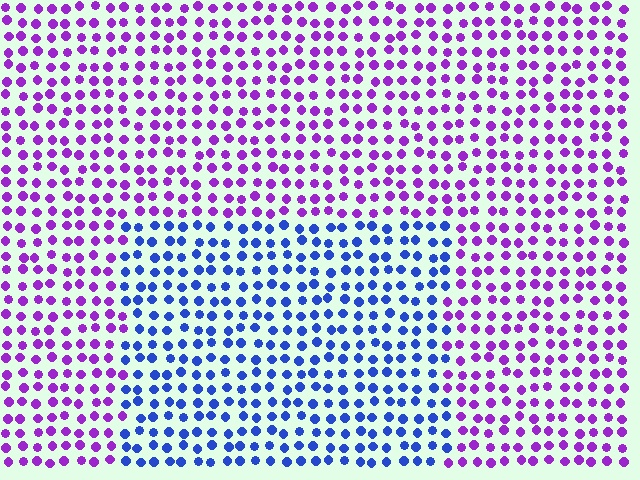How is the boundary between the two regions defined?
The boundary is defined purely by a slight shift in hue (about 55 degrees). Spacing, size, and orientation are identical on both sides.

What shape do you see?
I see a rectangle.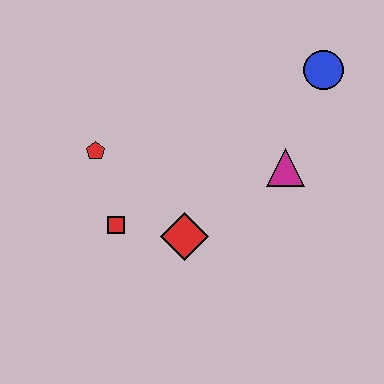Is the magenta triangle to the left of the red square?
No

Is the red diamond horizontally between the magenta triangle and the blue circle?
No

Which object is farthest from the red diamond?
The blue circle is farthest from the red diamond.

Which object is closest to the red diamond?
The red square is closest to the red diamond.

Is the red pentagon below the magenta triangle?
No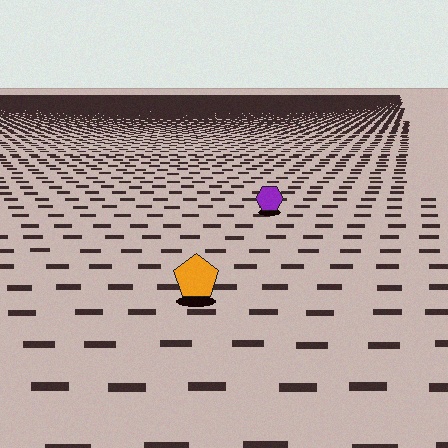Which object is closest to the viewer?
The orange pentagon is closest. The texture marks near it are larger and more spread out.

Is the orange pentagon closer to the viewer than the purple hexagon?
Yes. The orange pentagon is closer — you can tell from the texture gradient: the ground texture is coarser near it.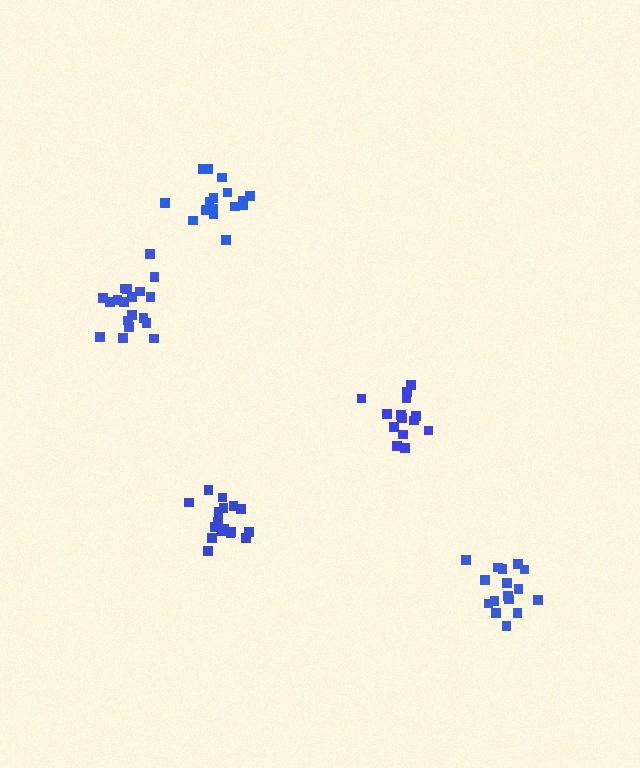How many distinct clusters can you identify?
There are 5 distinct clusters.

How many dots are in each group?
Group 1: 16 dots, Group 2: 16 dots, Group 3: 18 dots, Group 4: 19 dots, Group 5: 14 dots (83 total).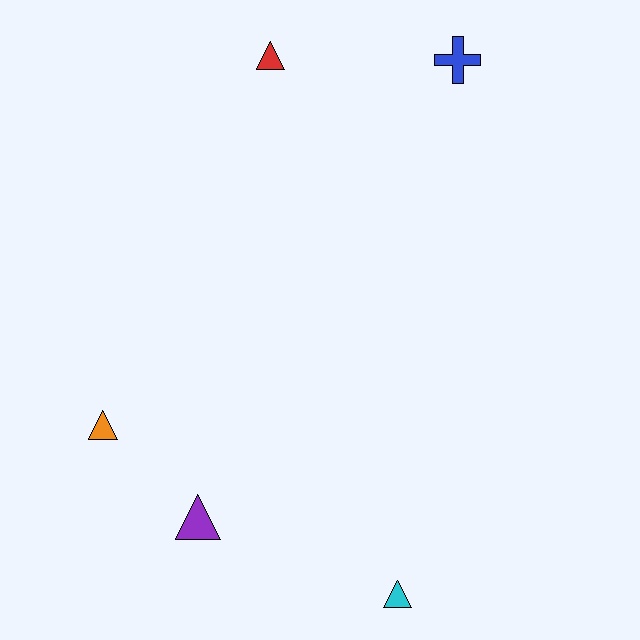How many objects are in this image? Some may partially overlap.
There are 5 objects.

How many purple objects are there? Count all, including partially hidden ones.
There is 1 purple object.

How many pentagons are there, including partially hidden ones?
There are no pentagons.